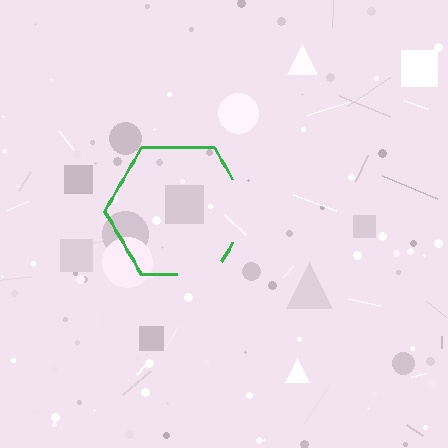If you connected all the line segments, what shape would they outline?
They would outline a hexagon.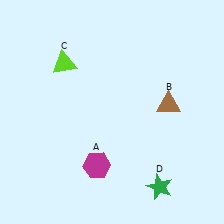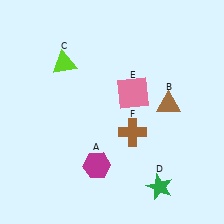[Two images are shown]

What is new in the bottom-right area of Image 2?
A brown cross (F) was added in the bottom-right area of Image 2.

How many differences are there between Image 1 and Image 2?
There are 2 differences between the two images.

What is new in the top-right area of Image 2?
A pink square (E) was added in the top-right area of Image 2.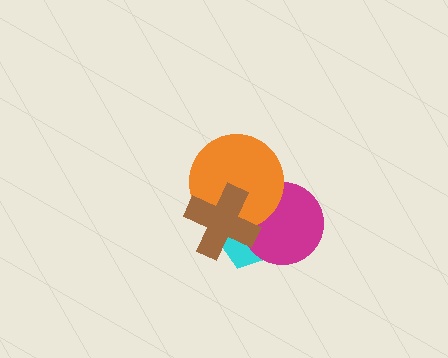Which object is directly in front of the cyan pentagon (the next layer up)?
The magenta circle is directly in front of the cyan pentagon.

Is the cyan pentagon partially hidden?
Yes, it is partially covered by another shape.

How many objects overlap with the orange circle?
3 objects overlap with the orange circle.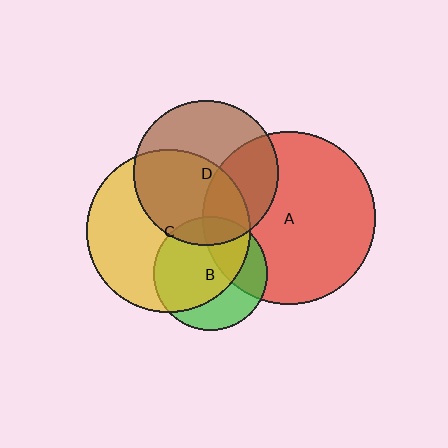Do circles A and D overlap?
Yes.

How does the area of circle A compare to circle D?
Approximately 1.4 times.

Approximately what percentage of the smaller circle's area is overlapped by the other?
Approximately 35%.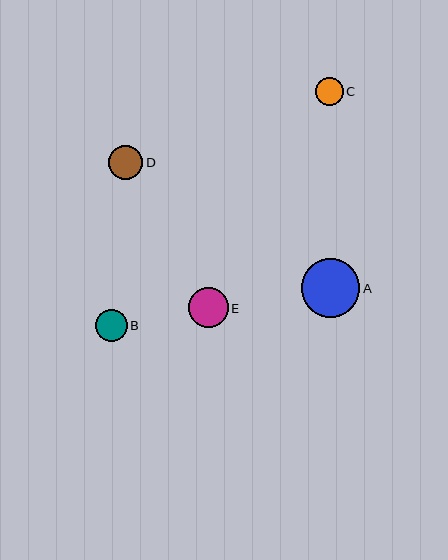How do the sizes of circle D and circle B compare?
Circle D and circle B are approximately the same size.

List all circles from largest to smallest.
From largest to smallest: A, E, D, B, C.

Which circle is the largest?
Circle A is the largest with a size of approximately 58 pixels.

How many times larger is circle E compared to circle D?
Circle E is approximately 1.2 times the size of circle D.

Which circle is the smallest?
Circle C is the smallest with a size of approximately 28 pixels.